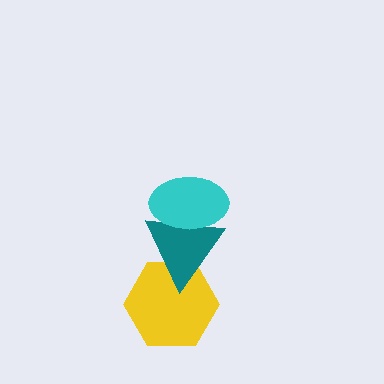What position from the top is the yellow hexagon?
The yellow hexagon is 3rd from the top.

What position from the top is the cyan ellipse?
The cyan ellipse is 1st from the top.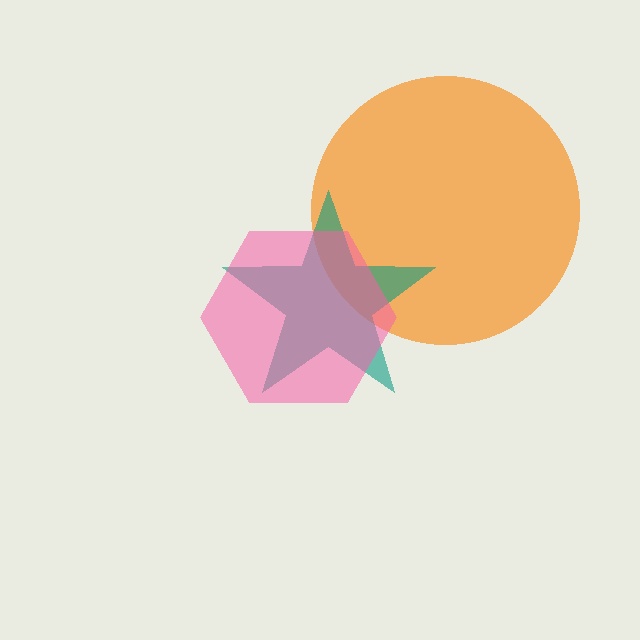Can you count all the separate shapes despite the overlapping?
Yes, there are 3 separate shapes.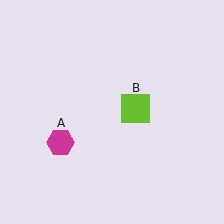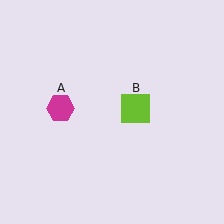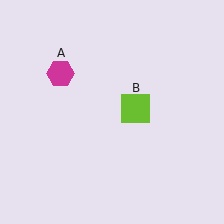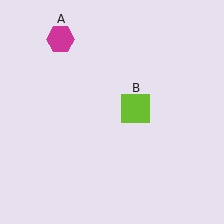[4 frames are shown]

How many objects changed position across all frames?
1 object changed position: magenta hexagon (object A).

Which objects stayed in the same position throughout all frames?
Lime square (object B) remained stationary.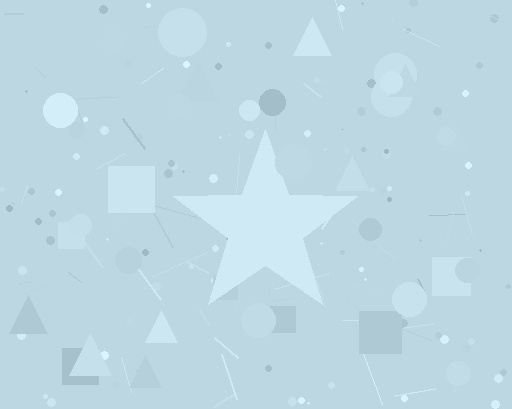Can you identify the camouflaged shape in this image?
The camouflaged shape is a star.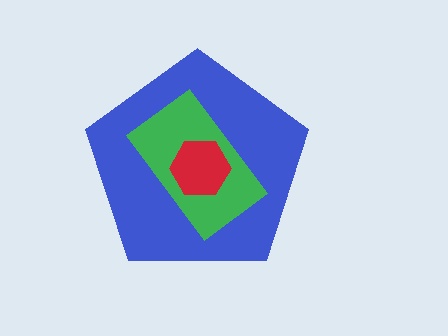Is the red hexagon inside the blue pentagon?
Yes.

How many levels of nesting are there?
3.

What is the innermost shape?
The red hexagon.